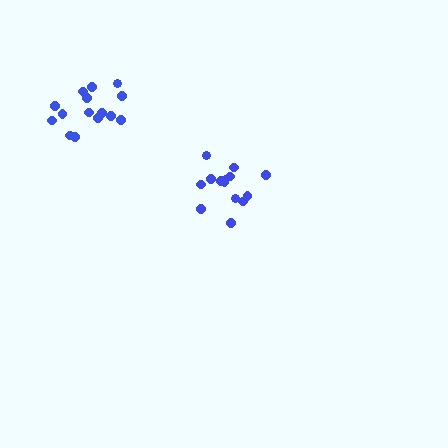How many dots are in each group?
Group 1: 16 dots, Group 2: 14 dots (30 total).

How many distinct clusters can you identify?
There are 2 distinct clusters.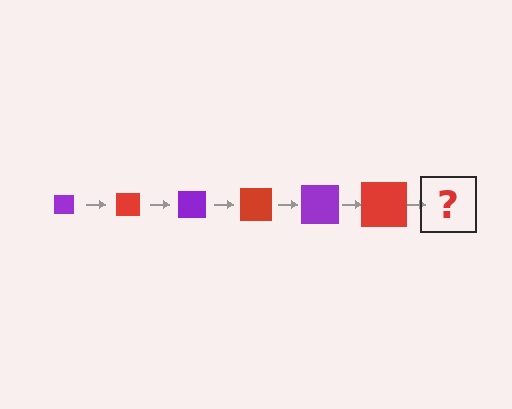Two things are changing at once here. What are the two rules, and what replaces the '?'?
The two rules are that the square grows larger each step and the color cycles through purple and red. The '?' should be a purple square, larger than the previous one.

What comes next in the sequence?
The next element should be a purple square, larger than the previous one.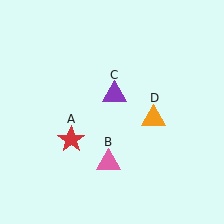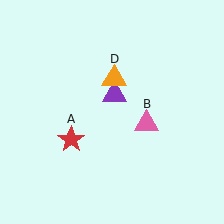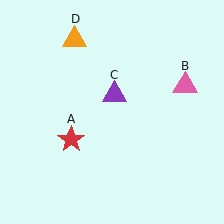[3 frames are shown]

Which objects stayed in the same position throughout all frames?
Red star (object A) and purple triangle (object C) remained stationary.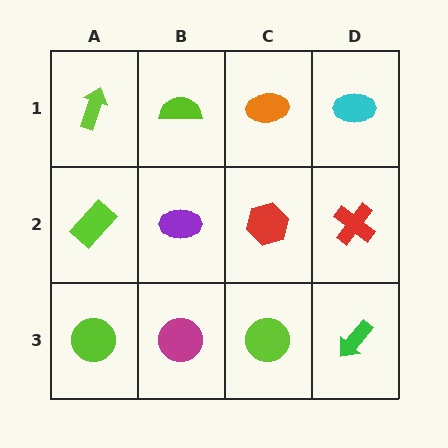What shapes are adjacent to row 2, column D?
A cyan ellipse (row 1, column D), a green arrow (row 3, column D), a red hexagon (row 2, column C).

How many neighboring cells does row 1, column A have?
2.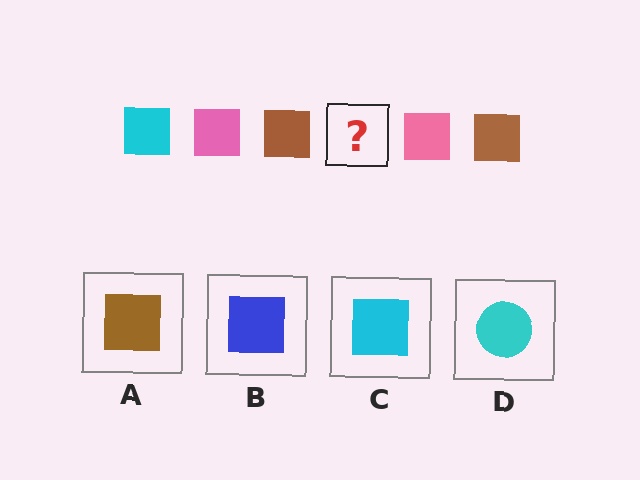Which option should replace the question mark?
Option C.